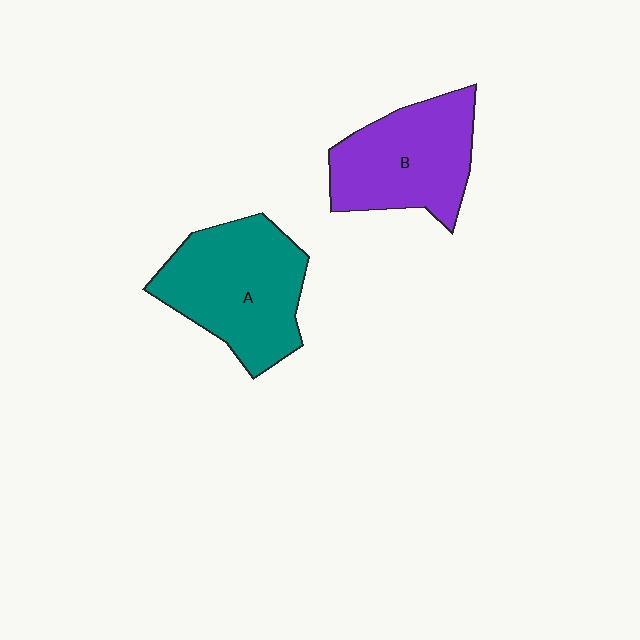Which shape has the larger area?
Shape A (teal).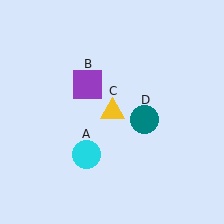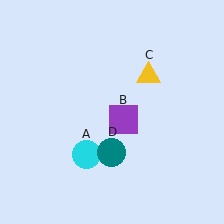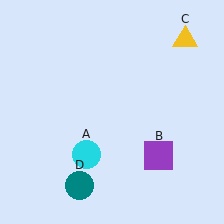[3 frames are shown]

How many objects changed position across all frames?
3 objects changed position: purple square (object B), yellow triangle (object C), teal circle (object D).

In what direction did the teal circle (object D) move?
The teal circle (object D) moved down and to the left.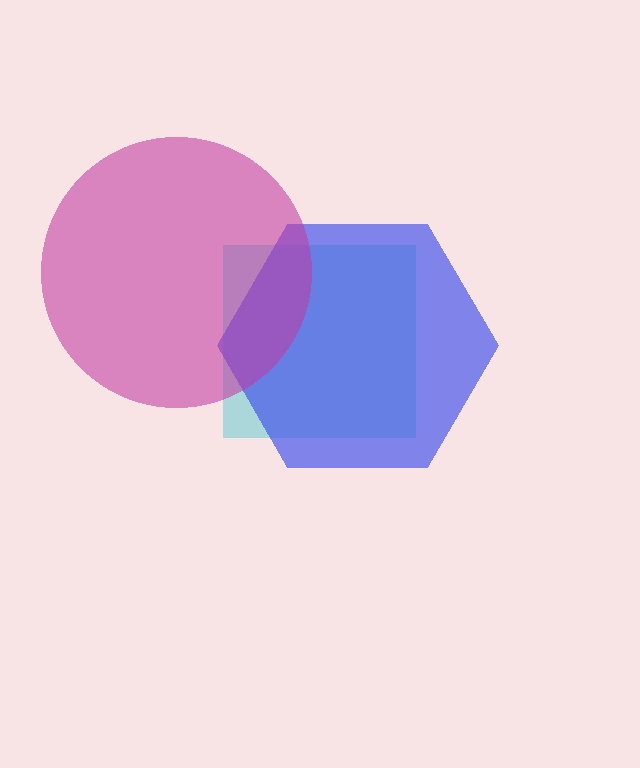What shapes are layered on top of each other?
The layered shapes are: a cyan square, a blue hexagon, a magenta circle.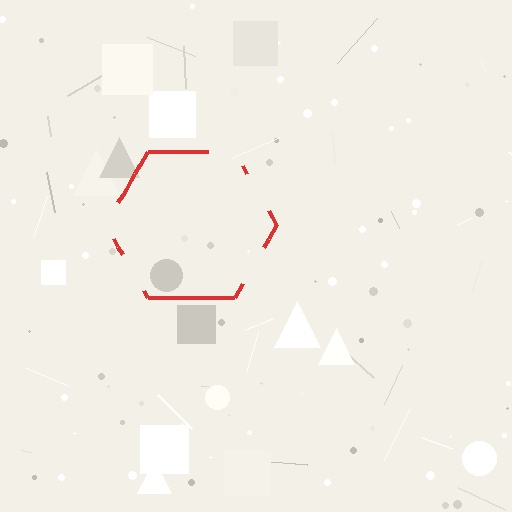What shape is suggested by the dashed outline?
The dashed outline suggests a hexagon.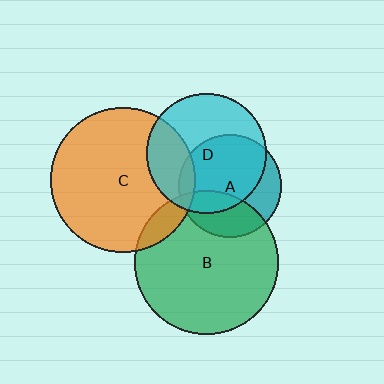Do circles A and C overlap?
Yes.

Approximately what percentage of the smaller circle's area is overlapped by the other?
Approximately 10%.